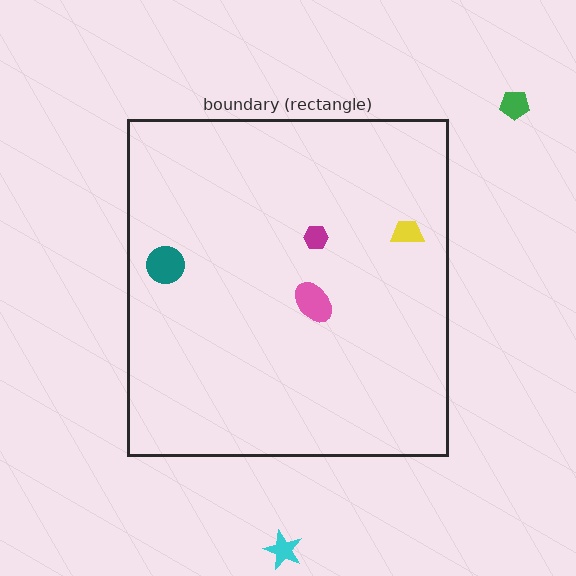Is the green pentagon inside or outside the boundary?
Outside.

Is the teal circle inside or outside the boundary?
Inside.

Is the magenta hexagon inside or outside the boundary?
Inside.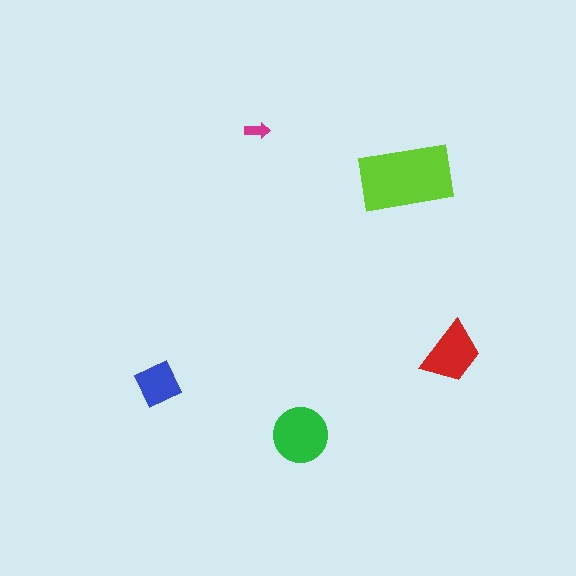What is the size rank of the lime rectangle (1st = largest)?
1st.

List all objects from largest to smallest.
The lime rectangle, the green circle, the red trapezoid, the blue diamond, the magenta arrow.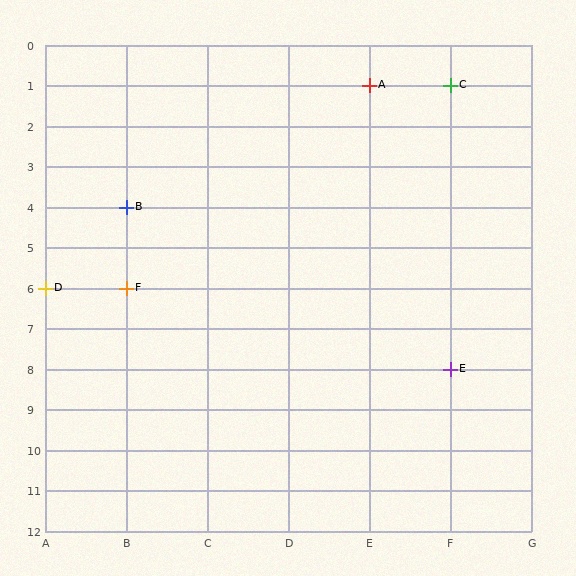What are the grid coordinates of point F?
Point F is at grid coordinates (B, 6).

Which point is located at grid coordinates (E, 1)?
Point A is at (E, 1).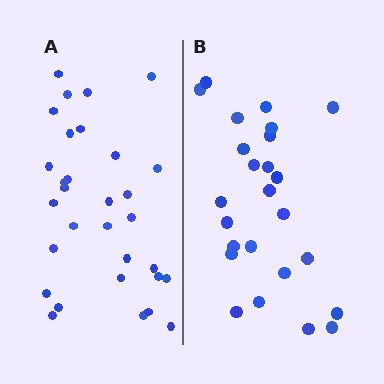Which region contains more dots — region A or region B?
Region A (the left region) has more dots.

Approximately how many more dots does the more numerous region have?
Region A has about 6 more dots than region B.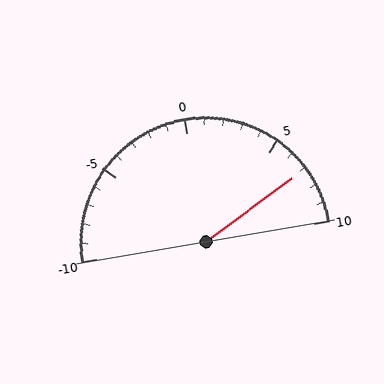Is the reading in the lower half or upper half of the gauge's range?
The reading is in the upper half of the range (-10 to 10).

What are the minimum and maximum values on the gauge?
The gauge ranges from -10 to 10.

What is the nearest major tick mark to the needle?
The nearest major tick mark is 5.